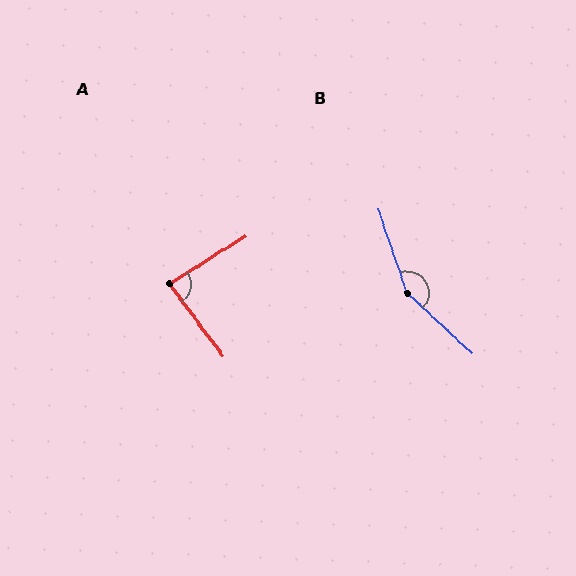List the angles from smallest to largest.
A (85°), B (152°).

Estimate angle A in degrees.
Approximately 85 degrees.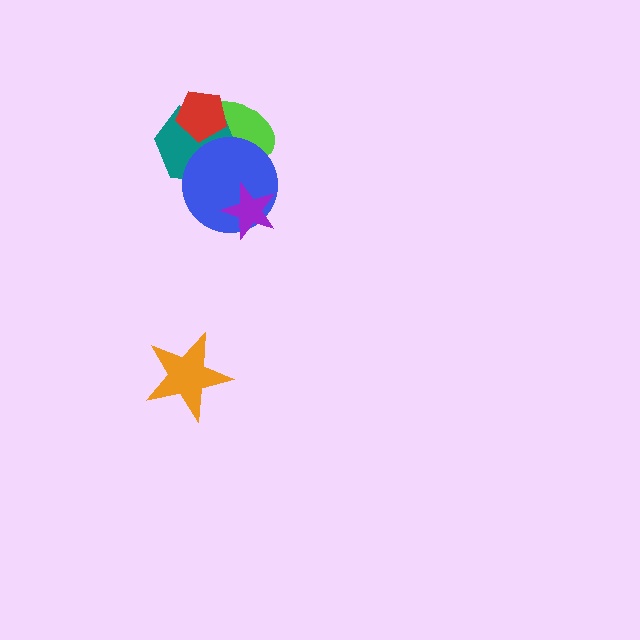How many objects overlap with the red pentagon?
2 objects overlap with the red pentagon.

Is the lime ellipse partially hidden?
Yes, it is partially covered by another shape.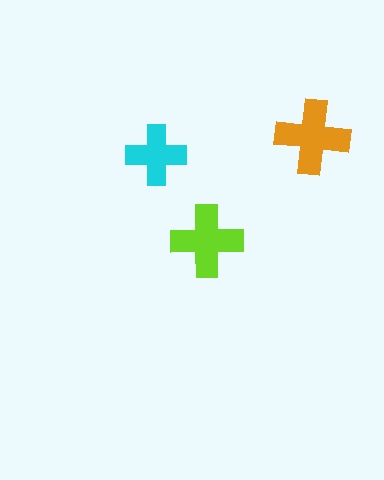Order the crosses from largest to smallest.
the orange one, the lime one, the cyan one.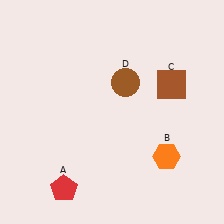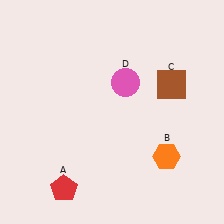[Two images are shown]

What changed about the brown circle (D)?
In Image 1, D is brown. In Image 2, it changed to pink.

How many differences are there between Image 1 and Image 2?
There is 1 difference between the two images.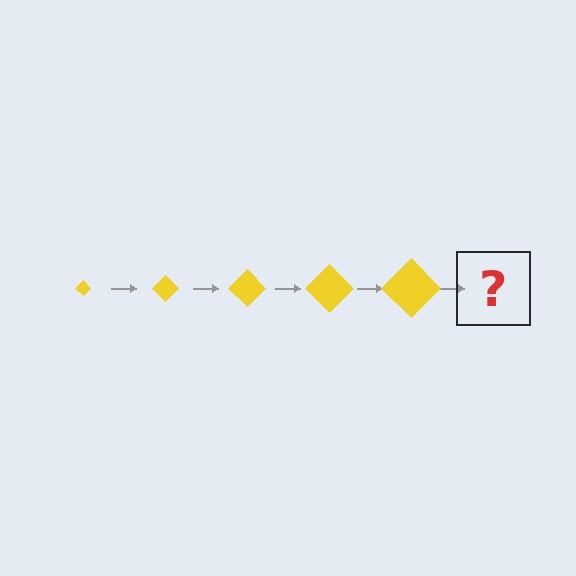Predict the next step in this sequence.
The next step is a yellow diamond, larger than the previous one.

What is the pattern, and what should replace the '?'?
The pattern is that the diamond gets progressively larger each step. The '?' should be a yellow diamond, larger than the previous one.